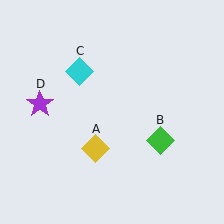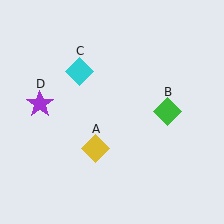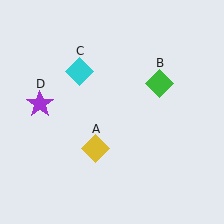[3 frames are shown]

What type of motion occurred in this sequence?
The green diamond (object B) rotated counterclockwise around the center of the scene.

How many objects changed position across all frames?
1 object changed position: green diamond (object B).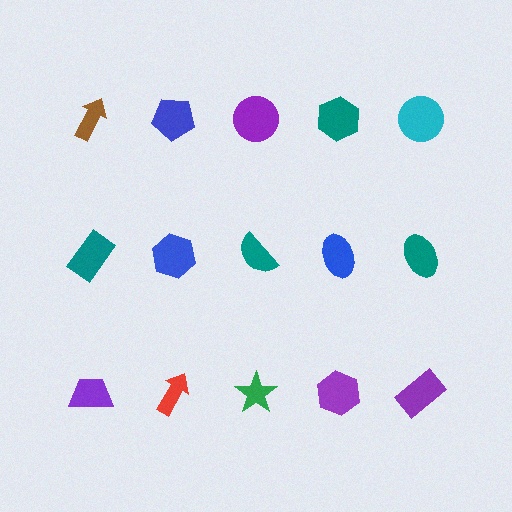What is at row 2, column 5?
A teal ellipse.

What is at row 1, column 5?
A cyan circle.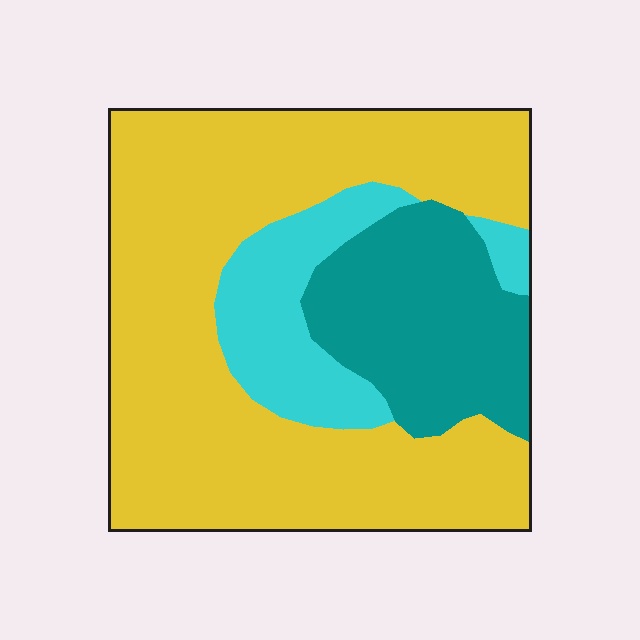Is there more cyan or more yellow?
Yellow.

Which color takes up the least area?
Cyan, at roughly 15%.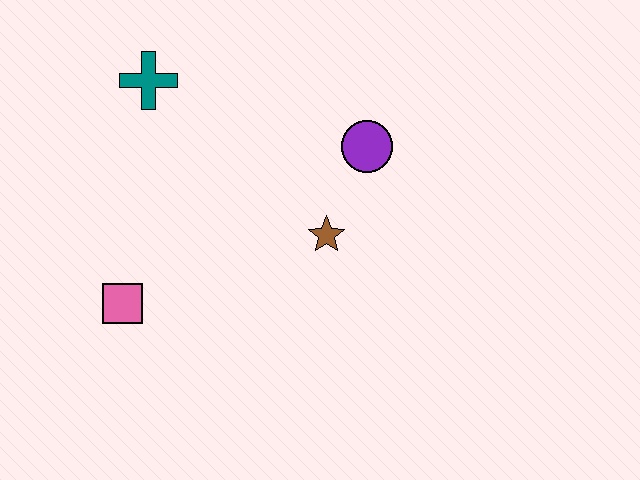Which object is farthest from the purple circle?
The pink square is farthest from the purple circle.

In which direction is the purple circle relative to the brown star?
The purple circle is above the brown star.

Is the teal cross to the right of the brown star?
No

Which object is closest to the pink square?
The brown star is closest to the pink square.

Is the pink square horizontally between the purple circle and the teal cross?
No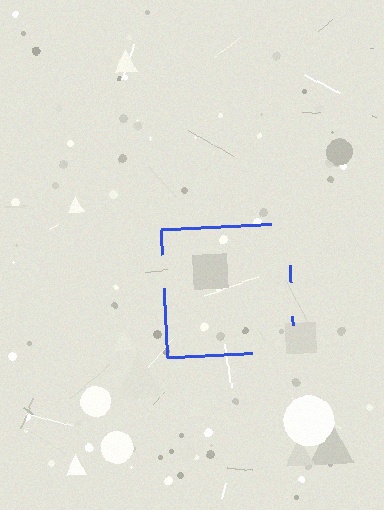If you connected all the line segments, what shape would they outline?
They would outline a square.